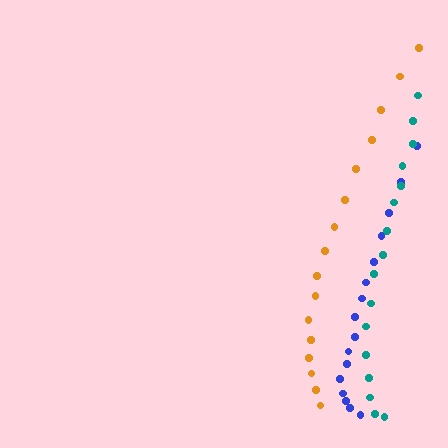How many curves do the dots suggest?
There are 3 distinct paths.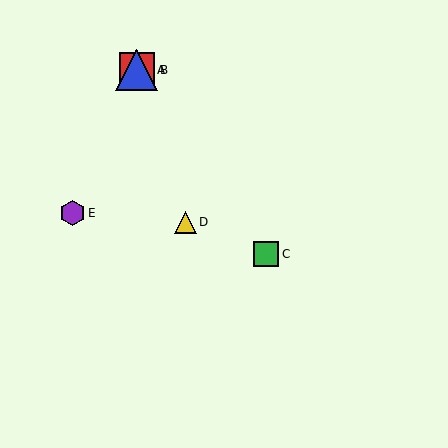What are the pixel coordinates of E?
Object E is at (72, 213).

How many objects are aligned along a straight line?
3 objects (A, B, C) are aligned along a straight line.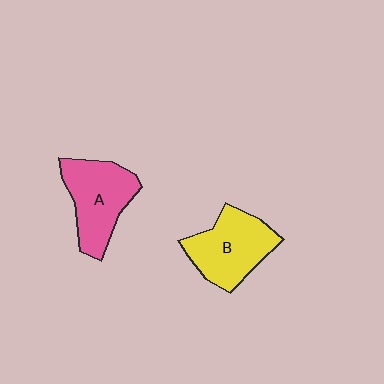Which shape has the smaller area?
Shape A (pink).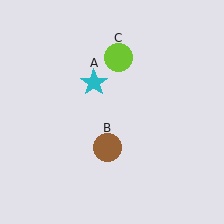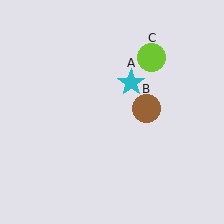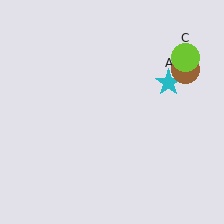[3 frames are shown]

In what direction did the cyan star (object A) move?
The cyan star (object A) moved right.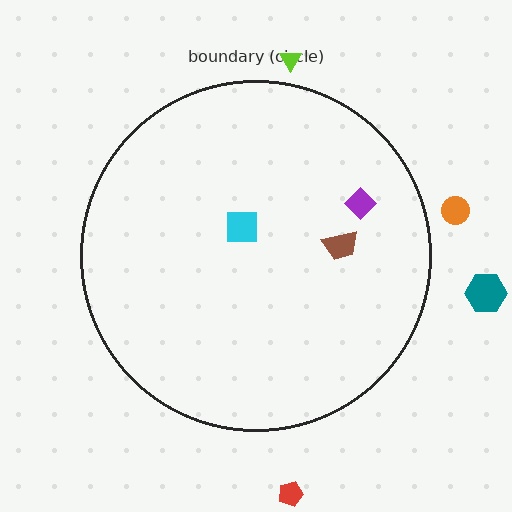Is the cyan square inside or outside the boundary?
Inside.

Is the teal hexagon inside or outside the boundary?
Outside.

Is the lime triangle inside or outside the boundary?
Outside.